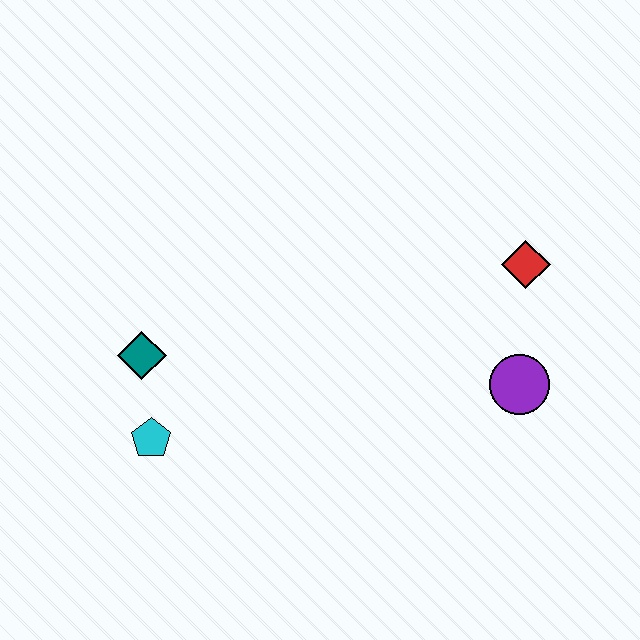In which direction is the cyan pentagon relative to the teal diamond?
The cyan pentagon is below the teal diamond.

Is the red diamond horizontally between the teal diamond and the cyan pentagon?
No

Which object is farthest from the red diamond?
The cyan pentagon is farthest from the red diamond.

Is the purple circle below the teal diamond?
Yes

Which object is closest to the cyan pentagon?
The teal diamond is closest to the cyan pentagon.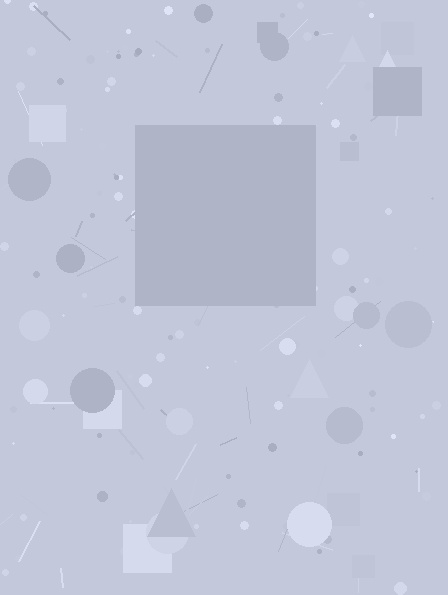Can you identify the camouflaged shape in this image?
The camouflaged shape is a square.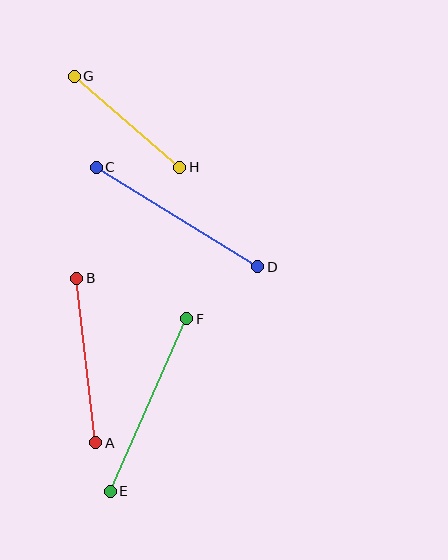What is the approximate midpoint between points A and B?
The midpoint is at approximately (86, 361) pixels.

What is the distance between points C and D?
The distance is approximately 190 pixels.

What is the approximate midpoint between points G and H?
The midpoint is at approximately (127, 122) pixels.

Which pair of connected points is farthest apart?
Points C and D are farthest apart.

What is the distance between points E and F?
The distance is approximately 189 pixels.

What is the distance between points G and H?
The distance is approximately 139 pixels.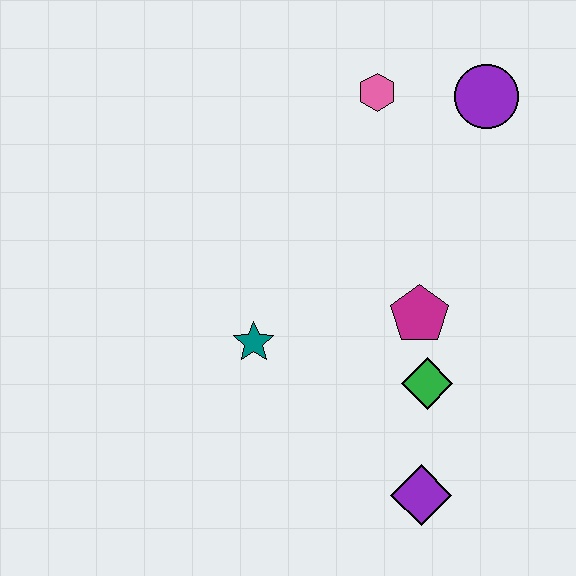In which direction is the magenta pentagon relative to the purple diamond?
The magenta pentagon is above the purple diamond.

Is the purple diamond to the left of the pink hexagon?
No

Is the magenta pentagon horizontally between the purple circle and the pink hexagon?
Yes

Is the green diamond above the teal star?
No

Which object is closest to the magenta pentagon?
The green diamond is closest to the magenta pentagon.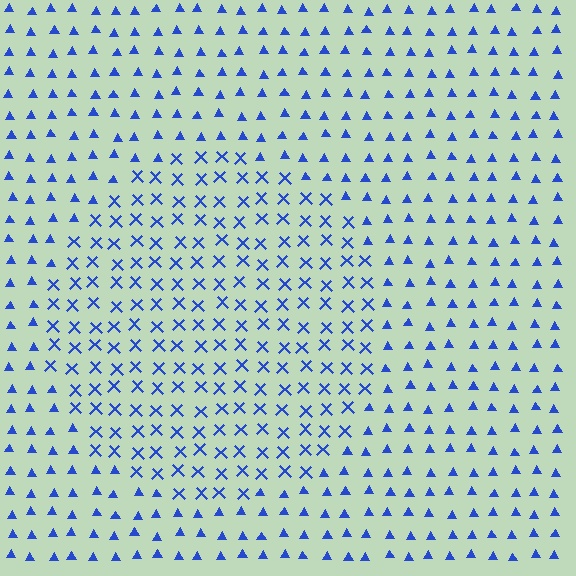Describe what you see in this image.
The image is filled with small blue elements arranged in a uniform grid. A circle-shaped region contains X marks, while the surrounding area contains triangles. The boundary is defined purely by the change in element shape.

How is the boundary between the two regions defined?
The boundary is defined by a change in element shape: X marks inside vs. triangles outside. All elements share the same color and spacing.